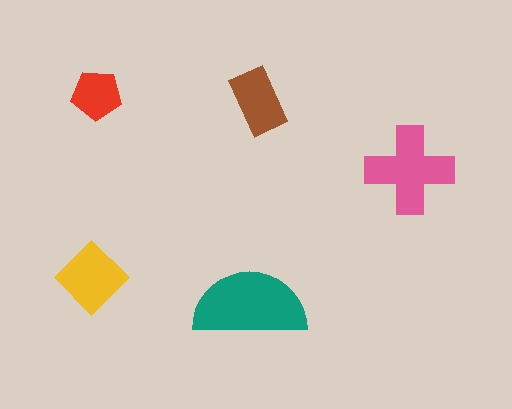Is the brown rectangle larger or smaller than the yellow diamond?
Smaller.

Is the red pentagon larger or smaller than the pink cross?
Smaller.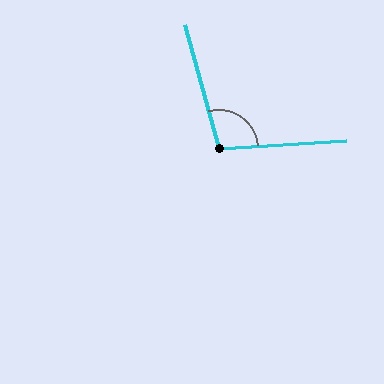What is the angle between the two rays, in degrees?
Approximately 101 degrees.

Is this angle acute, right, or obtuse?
It is obtuse.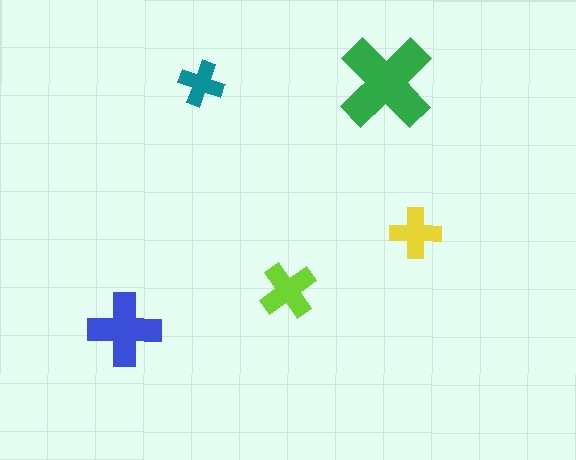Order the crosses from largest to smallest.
the green one, the blue one, the lime one, the yellow one, the teal one.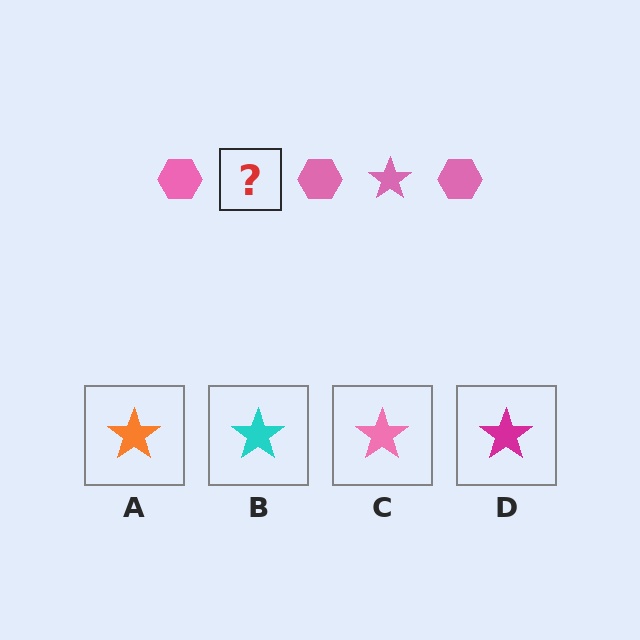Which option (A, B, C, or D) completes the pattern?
C.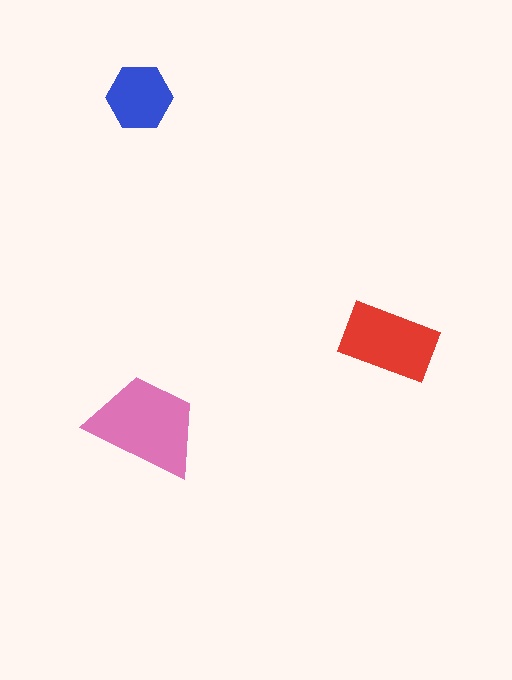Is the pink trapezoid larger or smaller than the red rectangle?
Larger.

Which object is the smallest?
The blue hexagon.